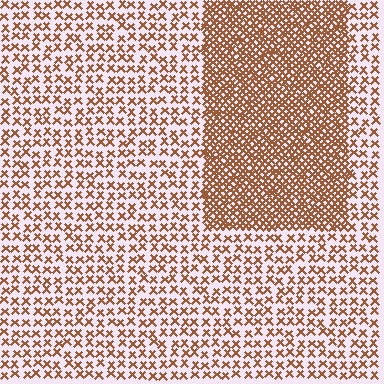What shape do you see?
I see a rectangle.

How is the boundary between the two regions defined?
The boundary is defined by a change in element density (approximately 2.6x ratio). All elements are the same color, size, and shape.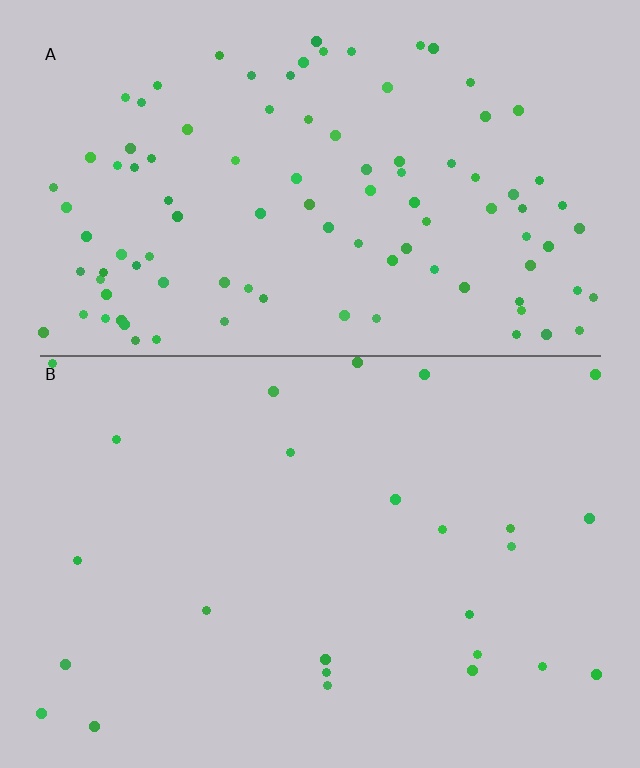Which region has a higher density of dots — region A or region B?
A (the top).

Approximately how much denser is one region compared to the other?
Approximately 4.0× — region A over region B.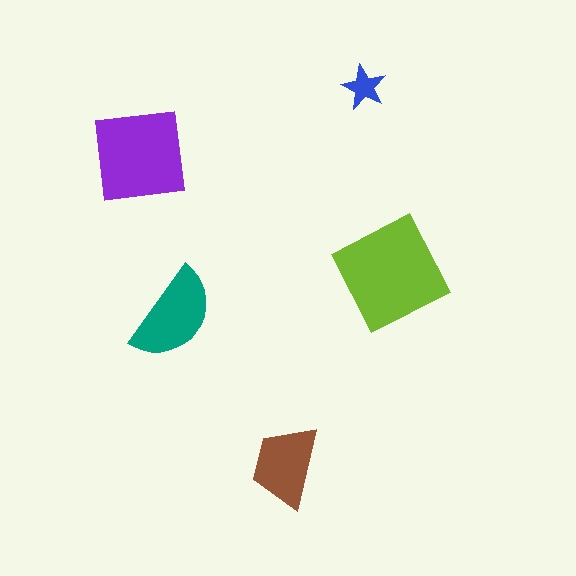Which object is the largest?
The lime square.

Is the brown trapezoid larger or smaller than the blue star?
Larger.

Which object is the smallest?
The blue star.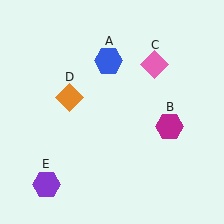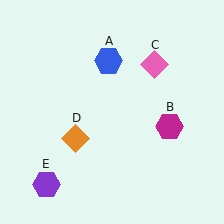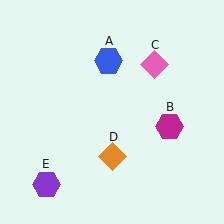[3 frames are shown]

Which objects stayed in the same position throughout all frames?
Blue hexagon (object A) and magenta hexagon (object B) and pink diamond (object C) and purple hexagon (object E) remained stationary.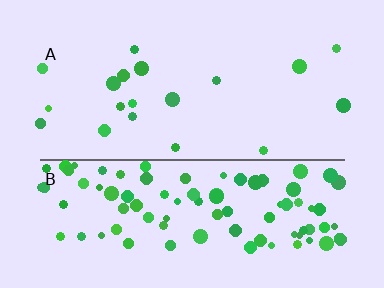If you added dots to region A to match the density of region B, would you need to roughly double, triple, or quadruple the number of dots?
Approximately quadruple.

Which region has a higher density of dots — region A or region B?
B (the bottom).